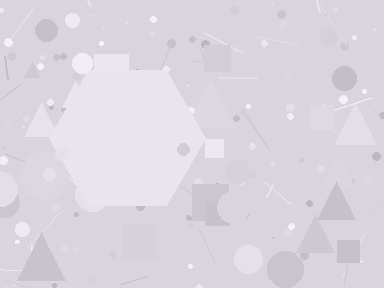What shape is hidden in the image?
A hexagon is hidden in the image.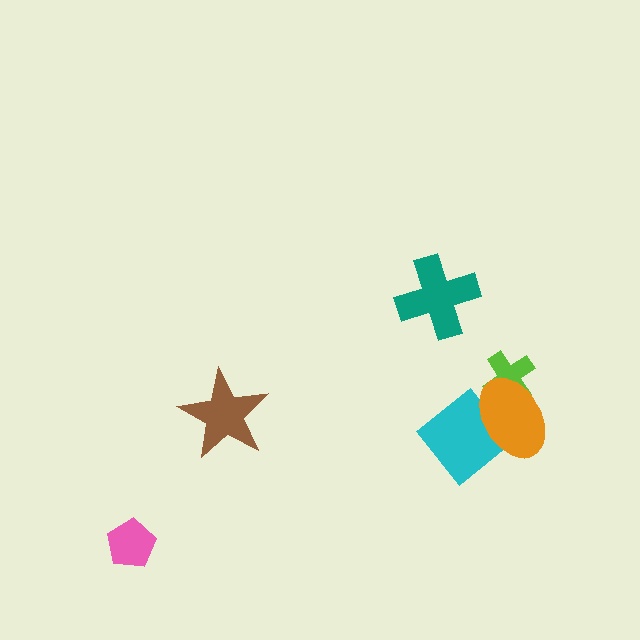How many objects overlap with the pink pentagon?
0 objects overlap with the pink pentagon.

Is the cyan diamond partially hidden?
Yes, it is partially covered by another shape.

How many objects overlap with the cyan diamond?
1 object overlaps with the cyan diamond.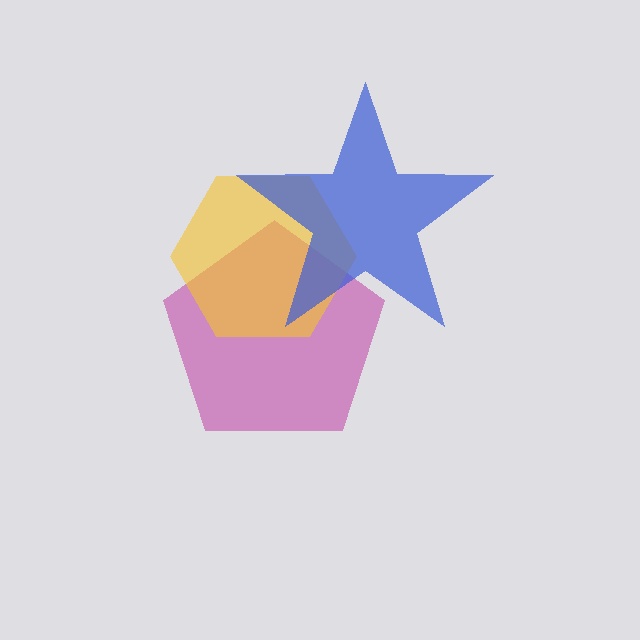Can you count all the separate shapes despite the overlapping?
Yes, there are 3 separate shapes.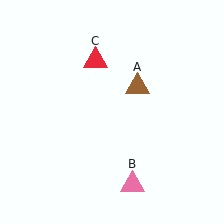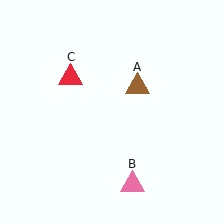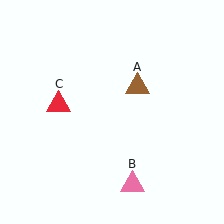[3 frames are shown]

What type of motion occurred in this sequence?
The red triangle (object C) rotated counterclockwise around the center of the scene.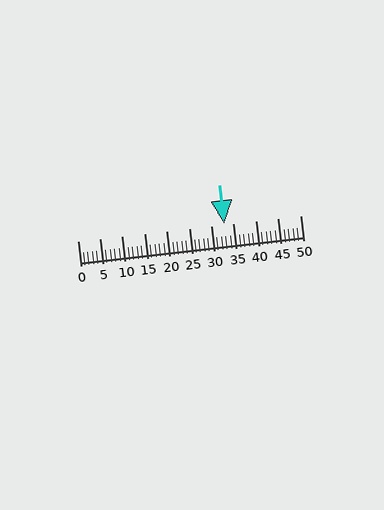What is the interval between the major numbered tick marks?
The major tick marks are spaced 5 units apart.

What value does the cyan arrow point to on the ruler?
The cyan arrow points to approximately 33.